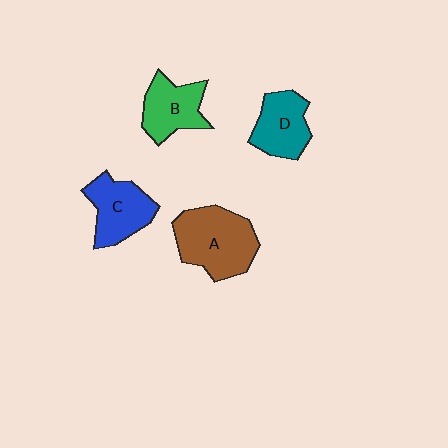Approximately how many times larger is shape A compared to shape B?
Approximately 1.5 times.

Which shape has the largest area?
Shape A (brown).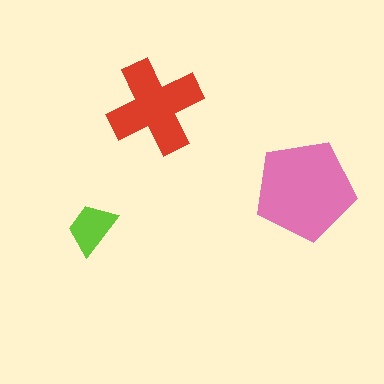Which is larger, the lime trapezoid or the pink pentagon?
The pink pentagon.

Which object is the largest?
The pink pentagon.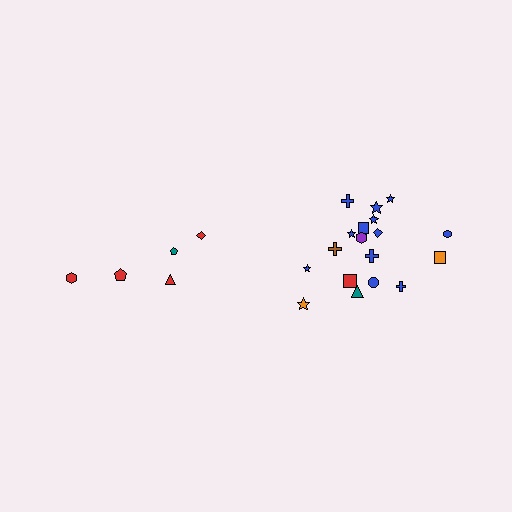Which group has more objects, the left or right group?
The right group.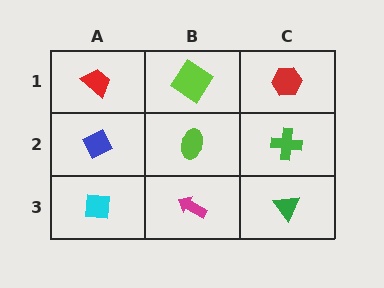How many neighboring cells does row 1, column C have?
2.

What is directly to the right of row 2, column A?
A lime ellipse.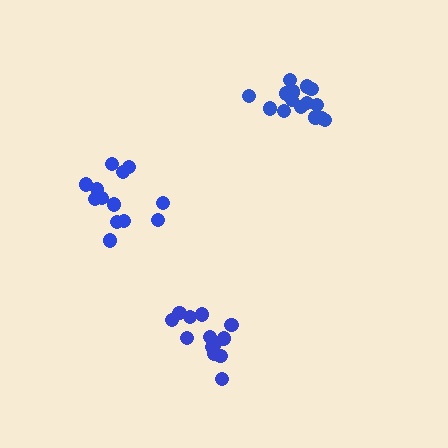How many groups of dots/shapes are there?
There are 3 groups.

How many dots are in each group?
Group 1: 17 dots, Group 2: 13 dots, Group 3: 15 dots (45 total).